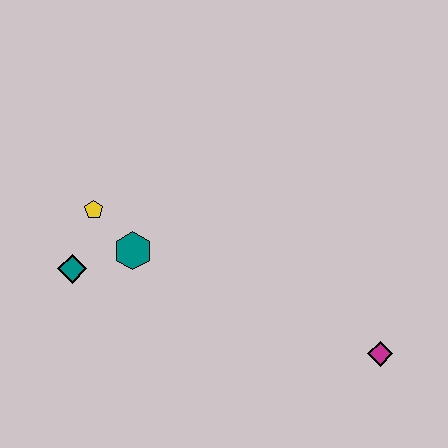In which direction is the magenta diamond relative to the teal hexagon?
The magenta diamond is to the right of the teal hexagon.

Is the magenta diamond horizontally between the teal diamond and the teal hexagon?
No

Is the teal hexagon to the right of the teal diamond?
Yes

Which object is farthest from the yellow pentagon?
The magenta diamond is farthest from the yellow pentagon.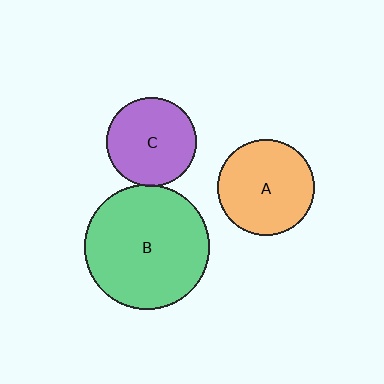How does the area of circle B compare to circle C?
Approximately 2.0 times.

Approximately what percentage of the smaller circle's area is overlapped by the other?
Approximately 5%.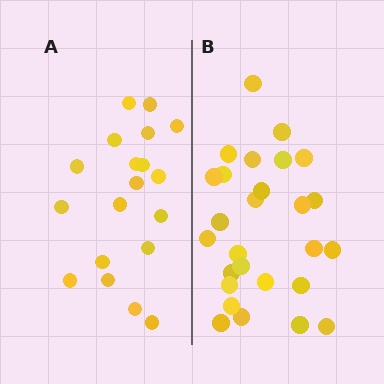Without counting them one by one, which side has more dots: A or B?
Region B (the right region) has more dots.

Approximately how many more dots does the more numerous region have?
Region B has roughly 8 or so more dots than region A.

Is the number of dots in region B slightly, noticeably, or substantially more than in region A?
Region B has noticeably more, but not dramatically so. The ratio is roughly 1.4 to 1.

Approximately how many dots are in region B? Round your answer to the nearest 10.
About 30 dots. (The exact count is 27, which rounds to 30.)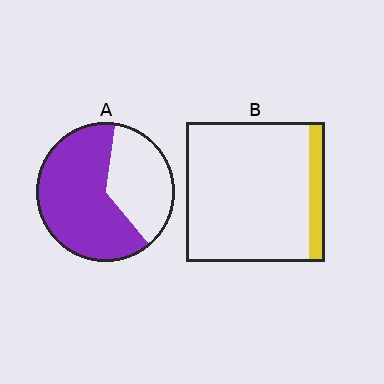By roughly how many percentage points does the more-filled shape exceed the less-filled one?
By roughly 50 percentage points (A over B).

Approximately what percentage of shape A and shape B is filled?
A is approximately 65% and B is approximately 10%.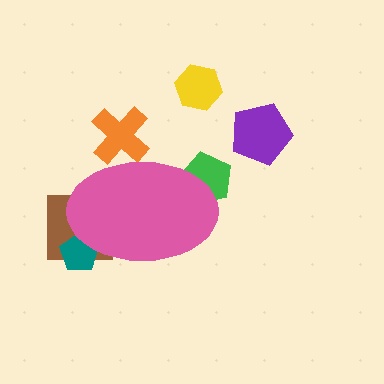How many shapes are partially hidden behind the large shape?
4 shapes are partially hidden.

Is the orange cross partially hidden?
Yes, the orange cross is partially hidden behind the pink ellipse.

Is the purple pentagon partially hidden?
No, the purple pentagon is fully visible.